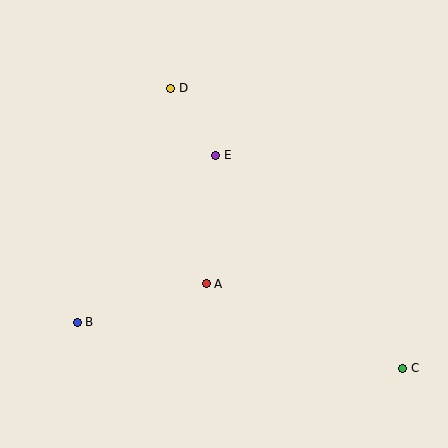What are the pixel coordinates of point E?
Point E is at (216, 155).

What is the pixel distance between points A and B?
The distance between A and B is 135 pixels.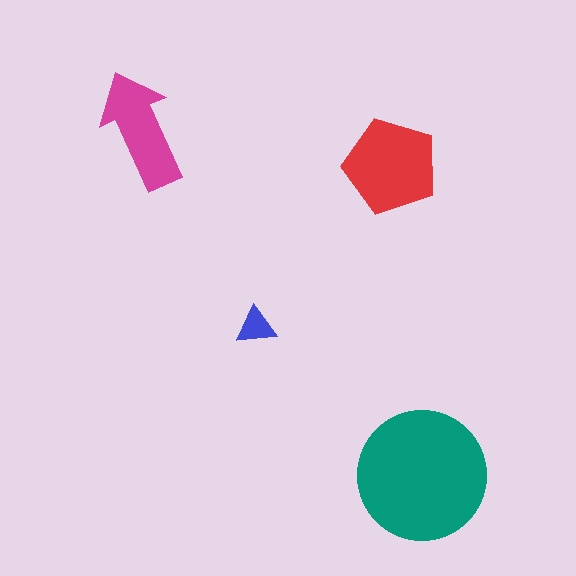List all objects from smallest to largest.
The blue triangle, the magenta arrow, the red pentagon, the teal circle.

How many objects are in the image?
There are 4 objects in the image.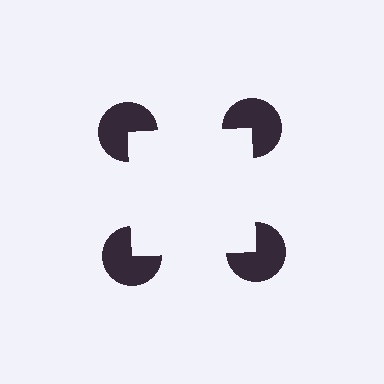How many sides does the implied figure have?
4 sides.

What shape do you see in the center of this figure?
An illusory square — its edges are inferred from the aligned wedge cuts in the pac-man discs, not physically drawn.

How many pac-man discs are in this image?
There are 4 — one at each vertex of the illusory square.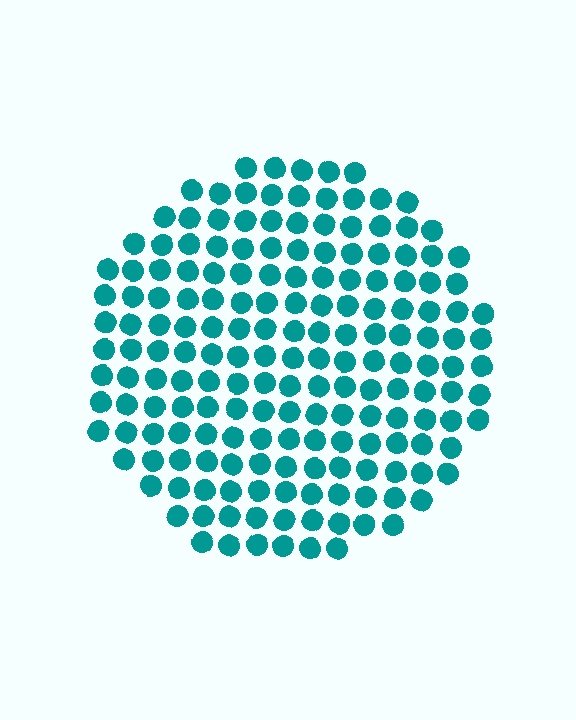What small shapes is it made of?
It is made of small circles.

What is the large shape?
The large shape is a circle.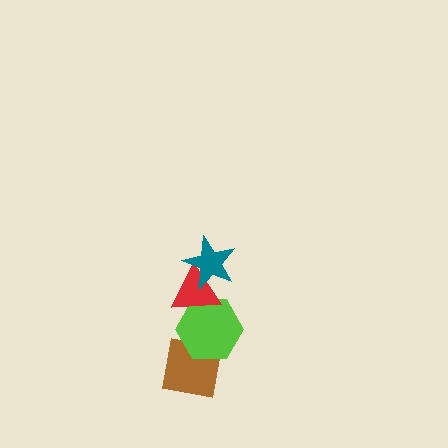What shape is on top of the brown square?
The lime hexagon is on top of the brown square.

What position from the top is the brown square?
The brown square is 4th from the top.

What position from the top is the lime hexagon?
The lime hexagon is 3rd from the top.